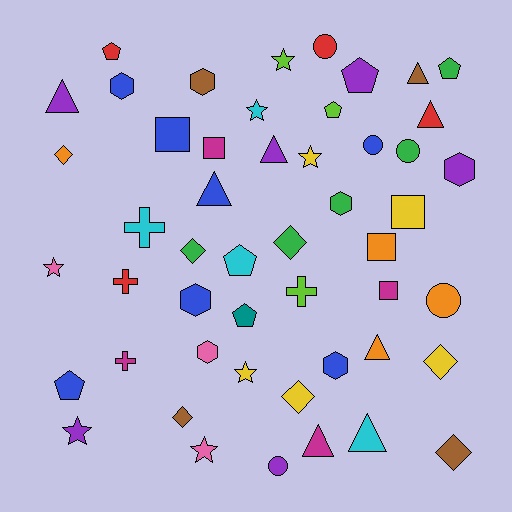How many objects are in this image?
There are 50 objects.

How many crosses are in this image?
There are 4 crosses.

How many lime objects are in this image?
There are 3 lime objects.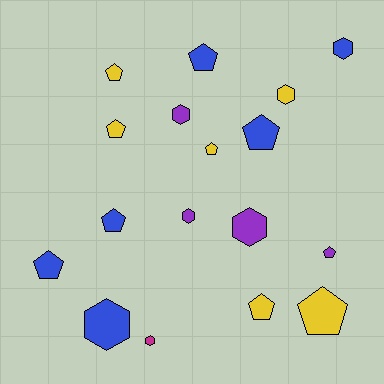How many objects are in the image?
There are 17 objects.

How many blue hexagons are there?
There are 2 blue hexagons.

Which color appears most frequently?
Blue, with 6 objects.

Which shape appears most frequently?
Pentagon, with 10 objects.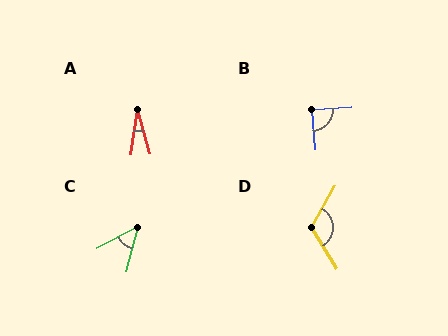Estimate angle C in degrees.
Approximately 48 degrees.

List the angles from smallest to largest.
A (24°), C (48°), B (88°), D (119°).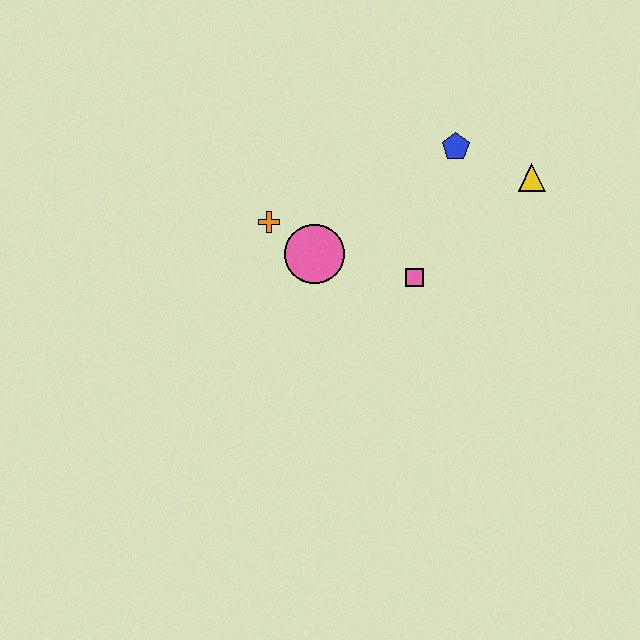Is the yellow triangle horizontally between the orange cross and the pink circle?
No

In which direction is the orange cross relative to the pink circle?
The orange cross is to the left of the pink circle.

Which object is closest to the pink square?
The pink circle is closest to the pink square.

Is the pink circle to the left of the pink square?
Yes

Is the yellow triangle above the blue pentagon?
No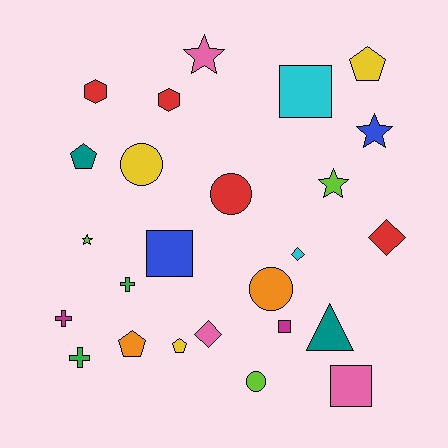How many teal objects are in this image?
There are 2 teal objects.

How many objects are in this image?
There are 25 objects.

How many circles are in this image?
There are 4 circles.